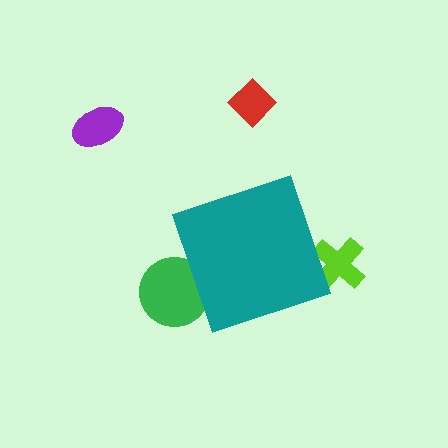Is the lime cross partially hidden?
Yes, the lime cross is partially hidden behind the teal diamond.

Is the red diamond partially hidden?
No, the red diamond is fully visible.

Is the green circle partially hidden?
Yes, the green circle is partially hidden behind the teal diamond.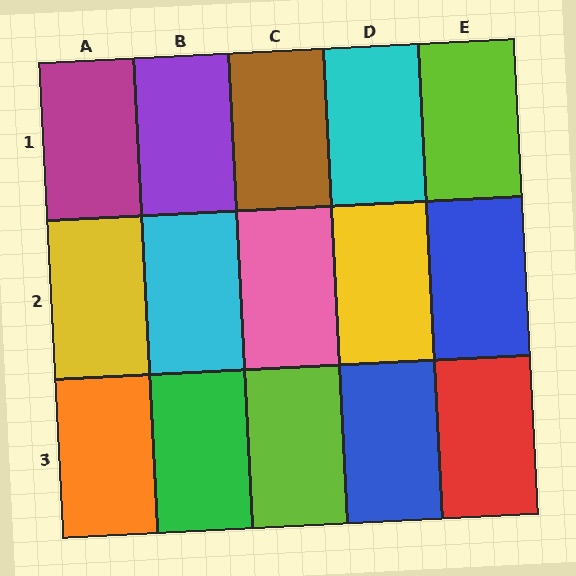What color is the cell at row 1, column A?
Magenta.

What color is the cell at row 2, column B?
Cyan.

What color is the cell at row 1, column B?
Purple.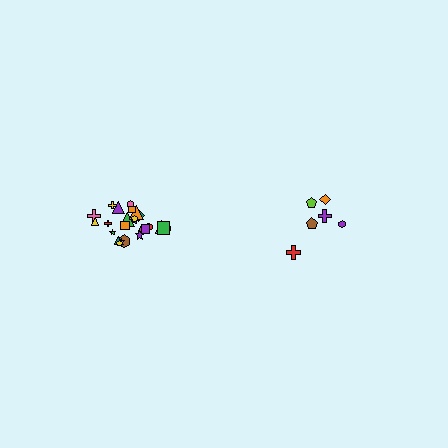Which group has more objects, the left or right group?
The left group.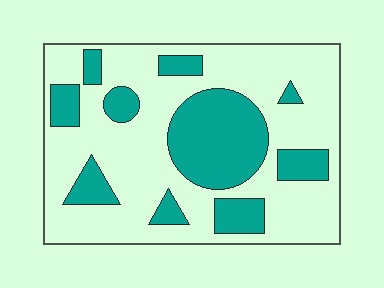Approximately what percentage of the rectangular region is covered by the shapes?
Approximately 30%.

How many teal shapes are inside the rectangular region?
10.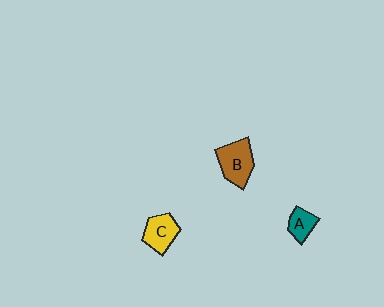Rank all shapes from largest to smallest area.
From largest to smallest: B (brown), C (yellow), A (teal).